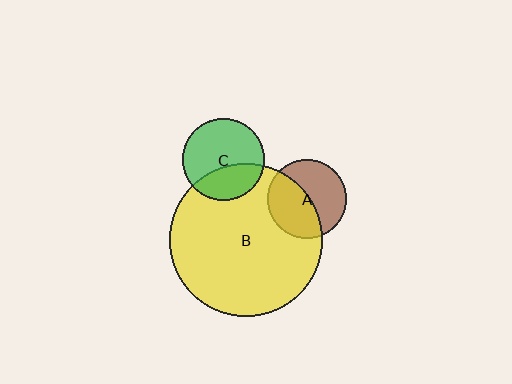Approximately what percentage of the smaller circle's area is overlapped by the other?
Approximately 35%.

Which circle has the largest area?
Circle B (yellow).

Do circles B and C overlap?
Yes.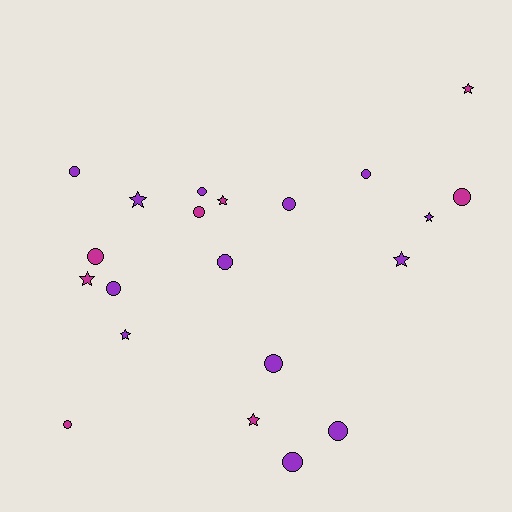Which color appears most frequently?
Purple, with 13 objects.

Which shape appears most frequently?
Circle, with 13 objects.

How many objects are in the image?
There are 21 objects.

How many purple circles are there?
There are 9 purple circles.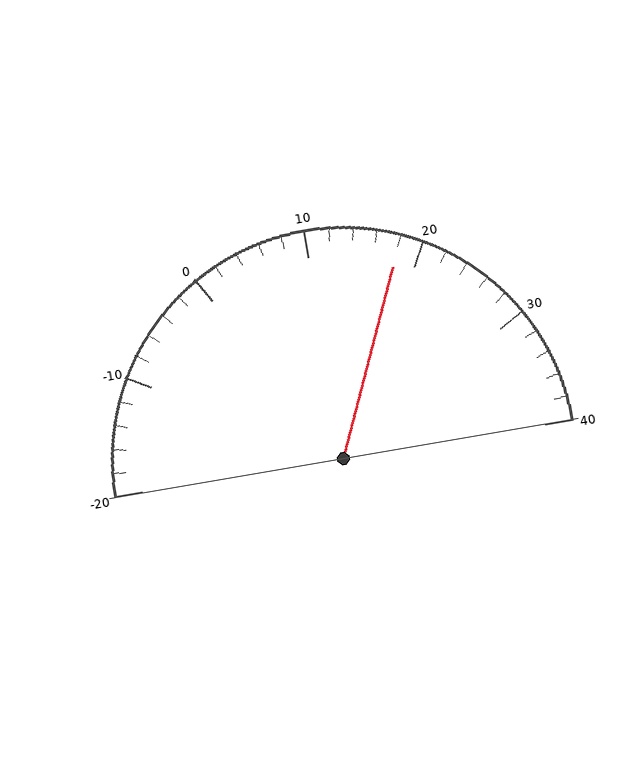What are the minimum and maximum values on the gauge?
The gauge ranges from -20 to 40.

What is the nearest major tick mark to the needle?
The nearest major tick mark is 20.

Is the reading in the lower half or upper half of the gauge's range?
The reading is in the upper half of the range (-20 to 40).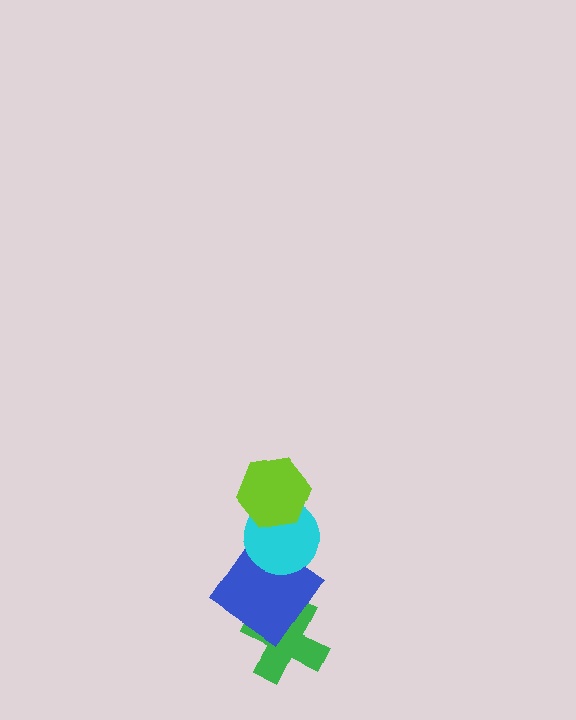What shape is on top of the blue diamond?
The cyan circle is on top of the blue diamond.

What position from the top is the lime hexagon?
The lime hexagon is 1st from the top.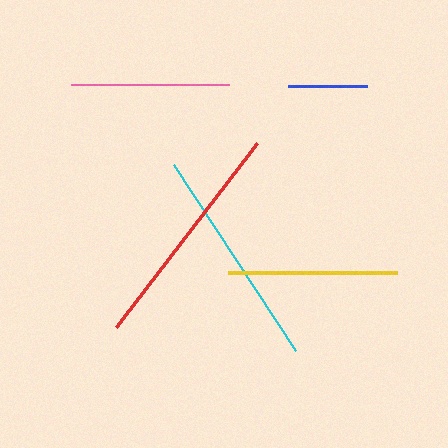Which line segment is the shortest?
The blue line is the shortest at approximately 78 pixels.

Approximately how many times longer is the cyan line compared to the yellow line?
The cyan line is approximately 1.3 times the length of the yellow line.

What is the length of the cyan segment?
The cyan segment is approximately 222 pixels long.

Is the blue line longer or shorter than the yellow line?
The yellow line is longer than the blue line.